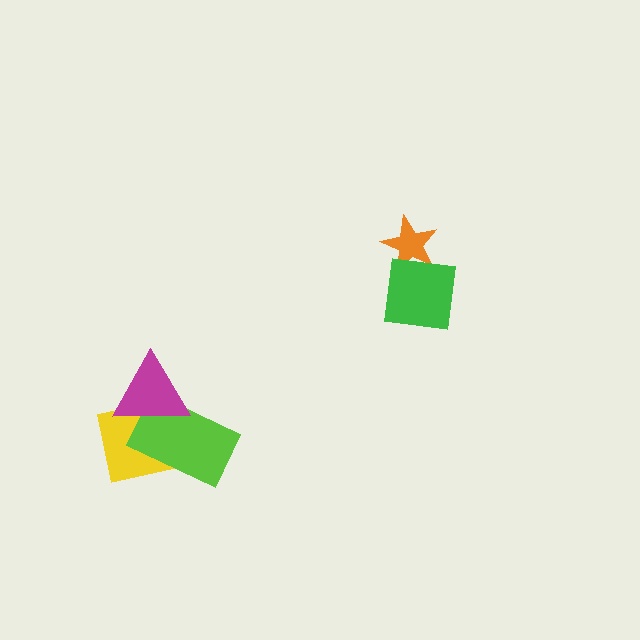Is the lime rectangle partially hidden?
Yes, it is partially covered by another shape.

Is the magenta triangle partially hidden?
No, no other shape covers it.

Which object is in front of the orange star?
The green square is in front of the orange star.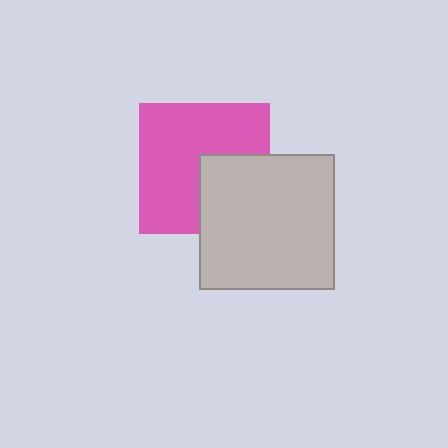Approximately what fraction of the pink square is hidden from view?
Roughly 33% of the pink square is hidden behind the light gray square.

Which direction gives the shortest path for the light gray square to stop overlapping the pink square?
Moving toward the lower-right gives the shortest separation.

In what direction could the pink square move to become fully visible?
The pink square could move toward the upper-left. That would shift it out from behind the light gray square entirely.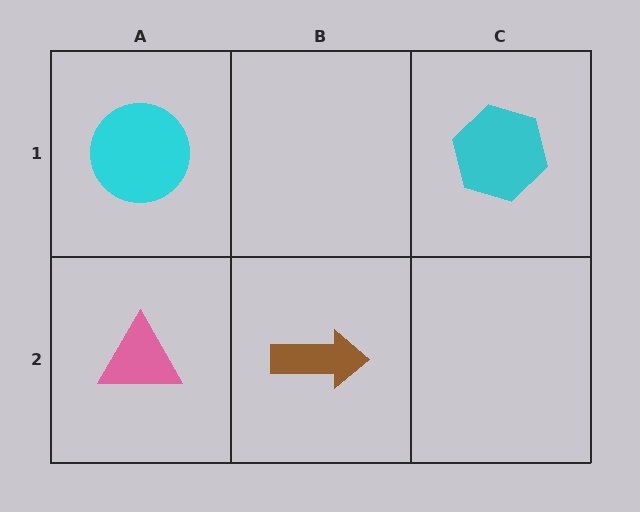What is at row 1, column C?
A cyan hexagon.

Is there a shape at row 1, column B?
No, that cell is empty.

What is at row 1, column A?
A cyan circle.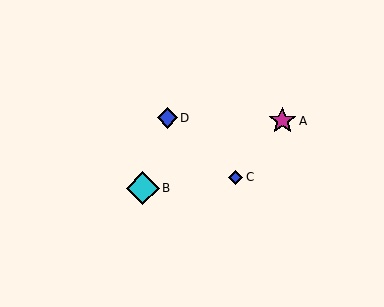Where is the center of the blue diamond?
The center of the blue diamond is at (236, 177).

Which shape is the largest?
The cyan diamond (labeled B) is the largest.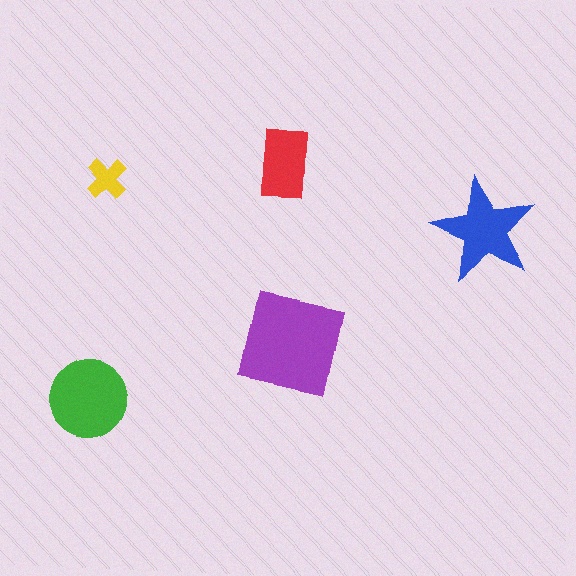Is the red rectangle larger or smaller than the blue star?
Smaller.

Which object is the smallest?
The yellow cross.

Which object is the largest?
The purple square.